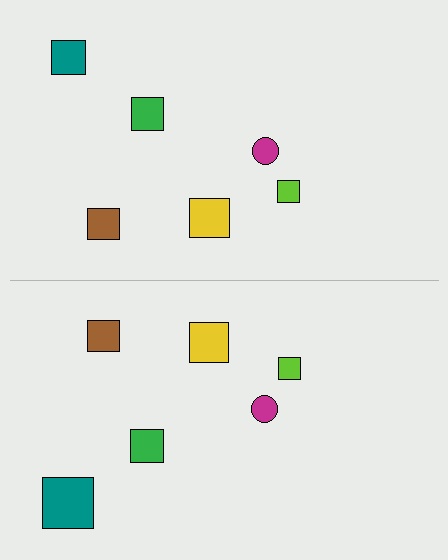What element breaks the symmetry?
The teal square on the bottom side has a different size than its mirror counterpart.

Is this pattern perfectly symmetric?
No, the pattern is not perfectly symmetric. The teal square on the bottom side has a different size than its mirror counterpart.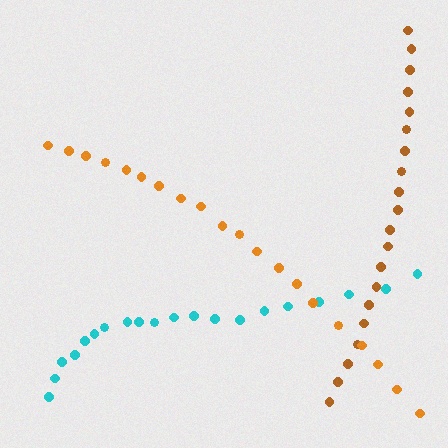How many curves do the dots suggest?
There are 3 distinct paths.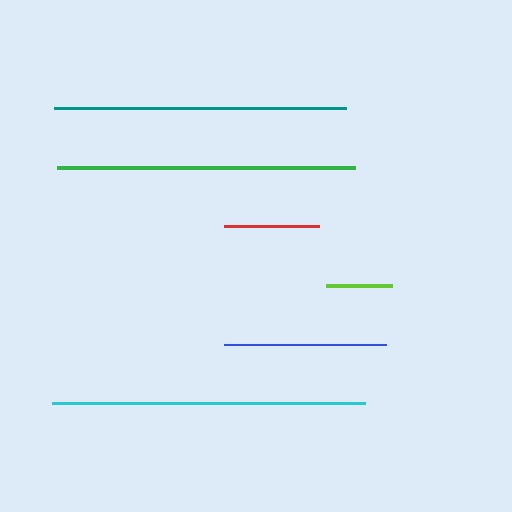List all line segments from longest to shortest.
From longest to shortest: cyan, green, teal, blue, red, lime.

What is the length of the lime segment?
The lime segment is approximately 66 pixels long.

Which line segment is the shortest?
The lime line is the shortest at approximately 66 pixels.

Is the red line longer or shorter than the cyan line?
The cyan line is longer than the red line.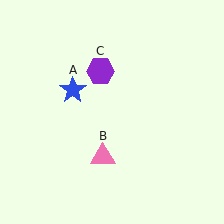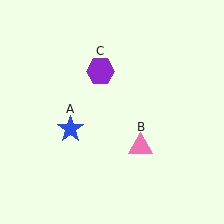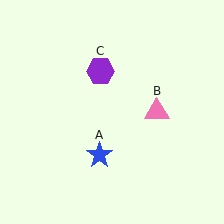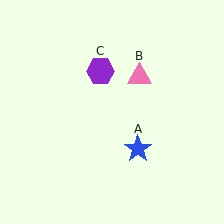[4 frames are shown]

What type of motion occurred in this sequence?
The blue star (object A), pink triangle (object B) rotated counterclockwise around the center of the scene.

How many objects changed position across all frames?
2 objects changed position: blue star (object A), pink triangle (object B).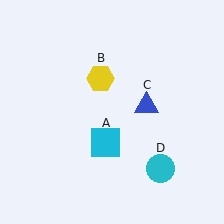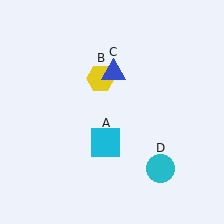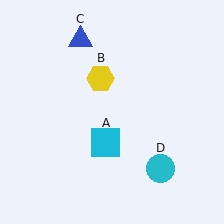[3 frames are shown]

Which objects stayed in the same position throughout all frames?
Cyan square (object A) and yellow hexagon (object B) and cyan circle (object D) remained stationary.